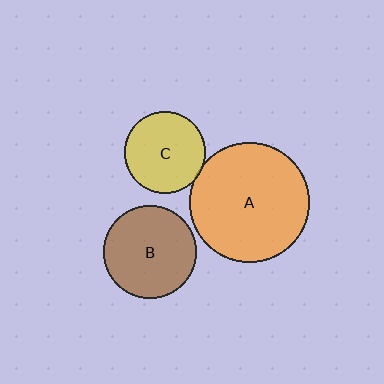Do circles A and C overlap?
Yes.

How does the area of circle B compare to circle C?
Approximately 1.3 times.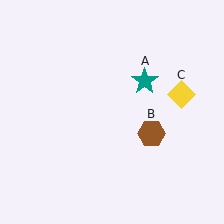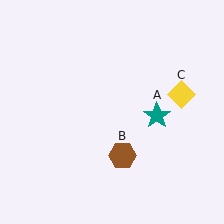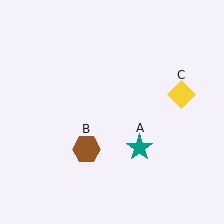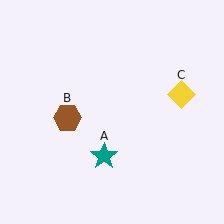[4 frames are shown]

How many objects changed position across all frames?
2 objects changed position: teal star (object A), brown hexagon (object B).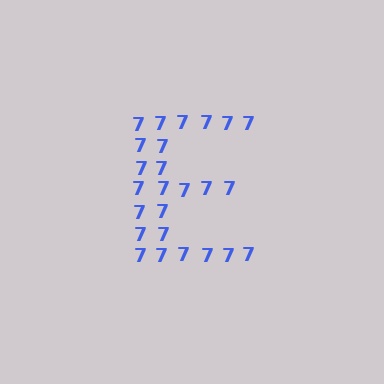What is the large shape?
The large shape is the letter E.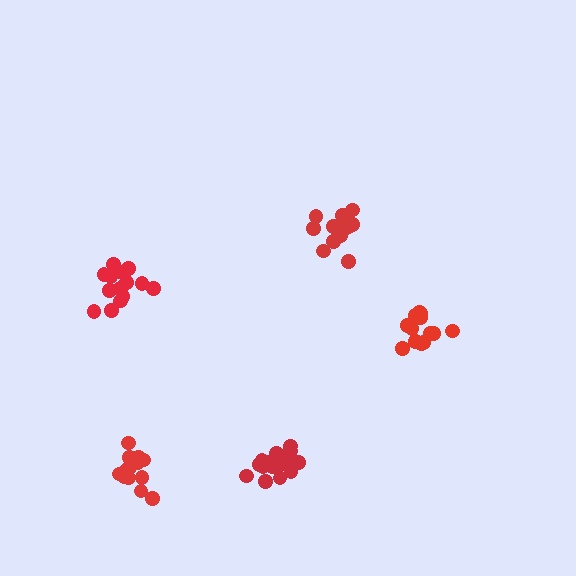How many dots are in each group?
Group 1: 14 dots, Group 2: 14 dots, Group 3: 14 dots, Group 4: 13 dots, Group 5: 17 dots (72 total).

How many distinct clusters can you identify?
There are 5 distinct clusters.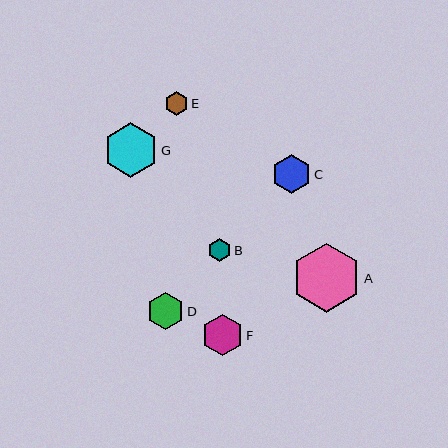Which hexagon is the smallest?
Hexagon B is the smallest with a size of approximately 22 pixels.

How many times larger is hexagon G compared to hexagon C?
Hexagon G is approximately 1.4 times the size of hexagon C.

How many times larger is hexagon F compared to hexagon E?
Hexagon F is approximately 1.7 times the size of hexagon E.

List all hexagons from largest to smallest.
From largest to smallest: A, G, F, C, D, E, B.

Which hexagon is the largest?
Hexagon A is the largest with a size of approximately 69 pixels.